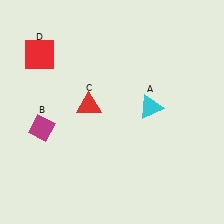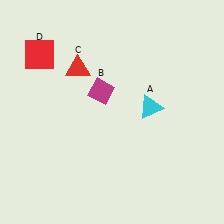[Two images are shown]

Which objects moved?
The objects that moved are: the magenta diamond (B), the red triangle (C).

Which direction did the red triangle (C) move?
The red triangle (C) moved up.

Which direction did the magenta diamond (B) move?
The magenta diamond (B) moved right.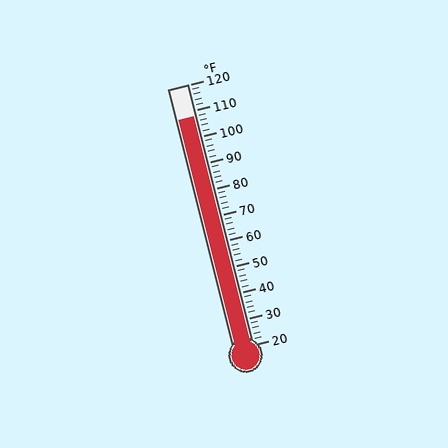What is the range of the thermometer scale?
The thermometer scale ranges from 20°F to 120°F.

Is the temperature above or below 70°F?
The temperature is above 70°F.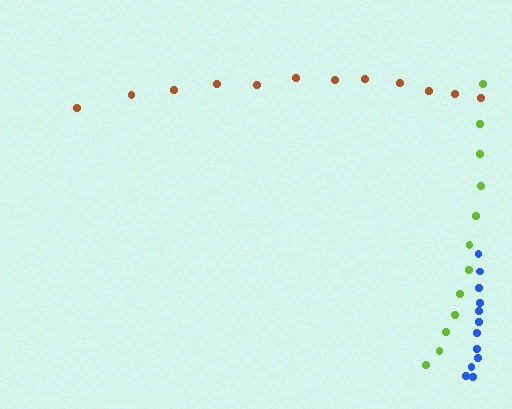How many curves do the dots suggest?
There are 3 distinct paths.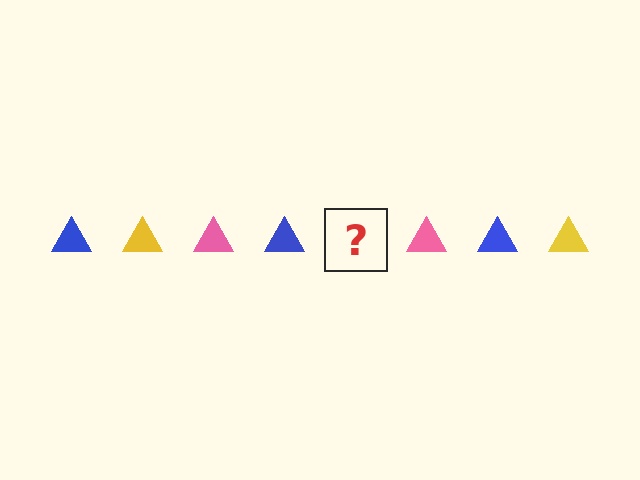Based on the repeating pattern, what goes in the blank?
The blank should be a yellow triangle.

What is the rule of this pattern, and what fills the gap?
The rule is that the pattern cycles through blue, yellow, pink triangles. The gap should be filled with a yellow triangle.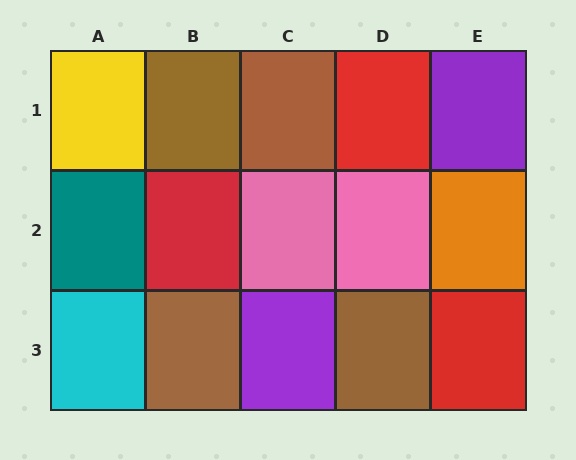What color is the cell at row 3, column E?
Red.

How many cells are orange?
1 cell is orange.